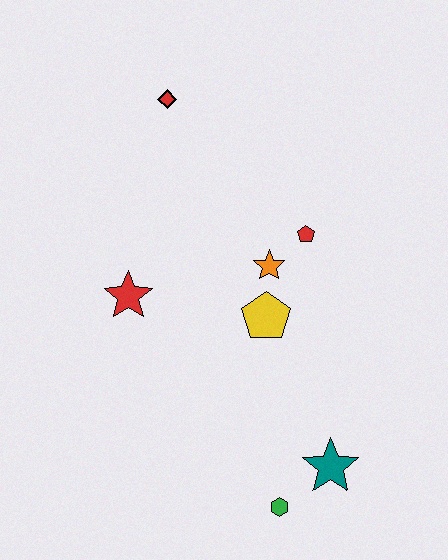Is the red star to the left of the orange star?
Yes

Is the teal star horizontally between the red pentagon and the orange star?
No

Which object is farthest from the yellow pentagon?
The red diamond is farthest from the yellow pentagon.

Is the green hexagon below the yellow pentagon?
Yes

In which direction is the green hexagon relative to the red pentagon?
The green hexagon is below the red pentagon.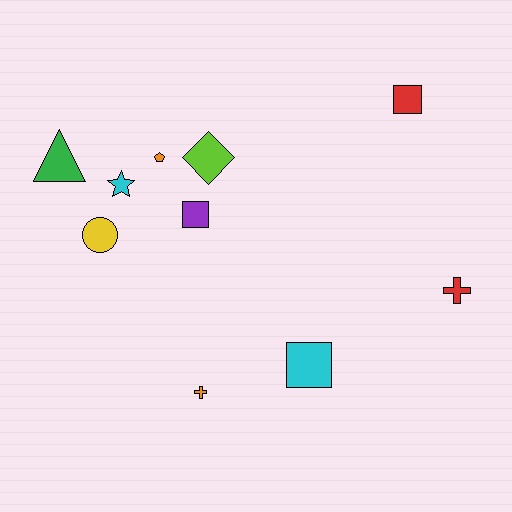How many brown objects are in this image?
There are no brown objects.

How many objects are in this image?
There are 10 objects.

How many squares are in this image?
There are 3 squares.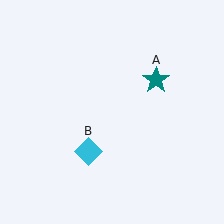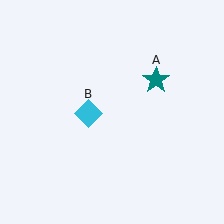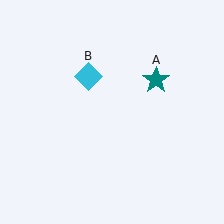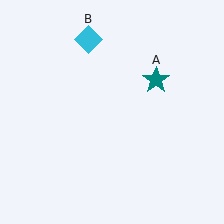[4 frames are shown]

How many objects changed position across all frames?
1 object changed position: cyan diamond (object B).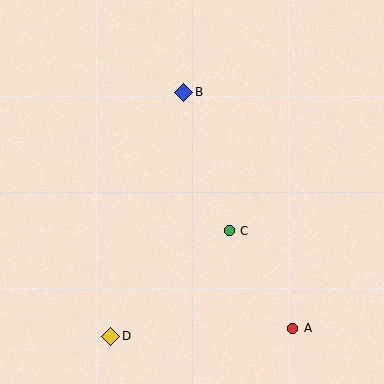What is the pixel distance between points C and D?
The distance between C and D is 159 pixels.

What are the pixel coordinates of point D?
Point D is at (111, 336).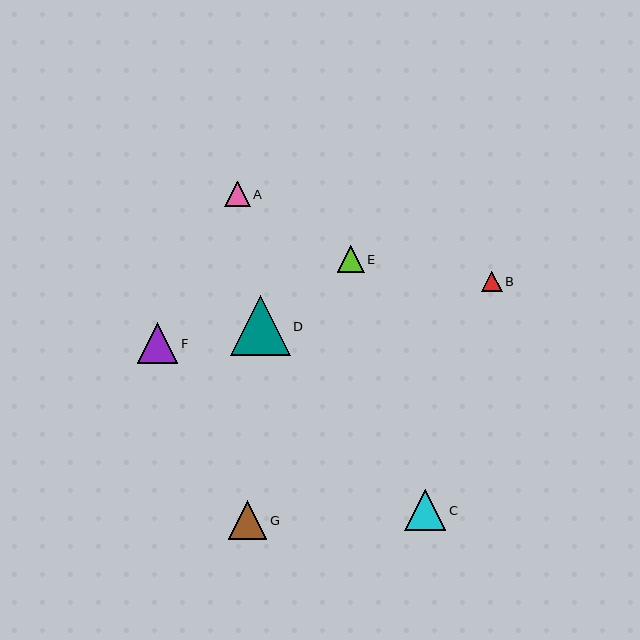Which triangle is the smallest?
Triangle B is the smallest with a size of approximately 21 pixels.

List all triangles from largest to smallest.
From largest to smallest: D, C, F, G, E, A, B.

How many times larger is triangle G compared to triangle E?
Triangle G is approximately 1.4 times the size of triangle E.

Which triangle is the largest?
Triangle D is the largest with a size of approximately 60 pixels.